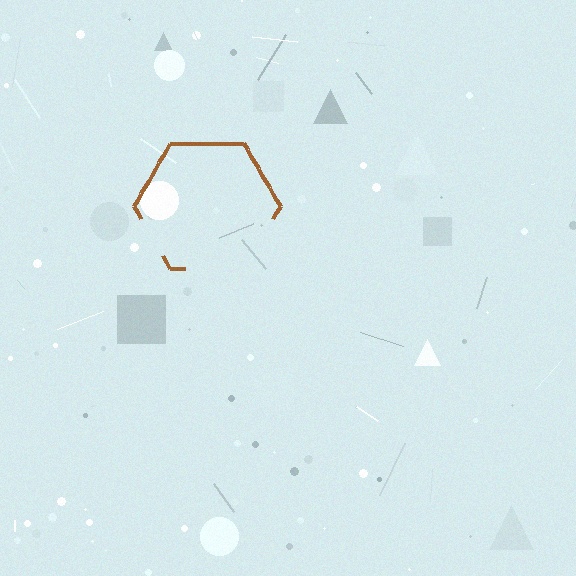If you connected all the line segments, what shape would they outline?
They would outline a hexagon.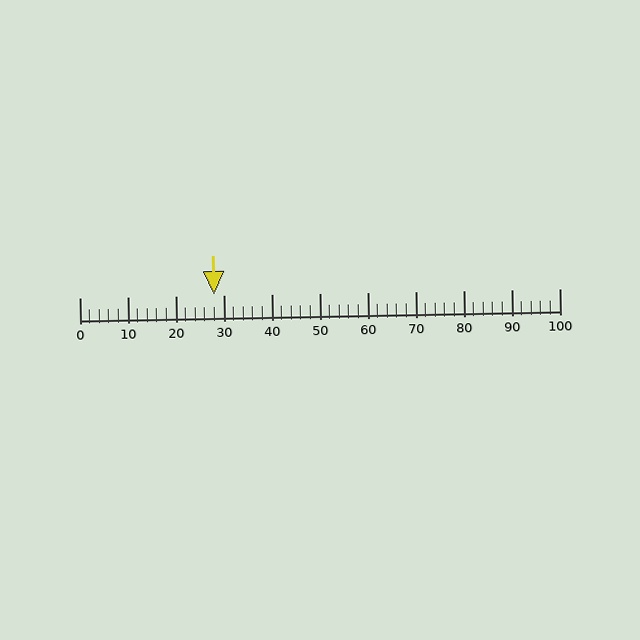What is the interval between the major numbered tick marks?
The major tick marks are spaced 10 units apart.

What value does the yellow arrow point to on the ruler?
The yellow arrow points to approximately 28.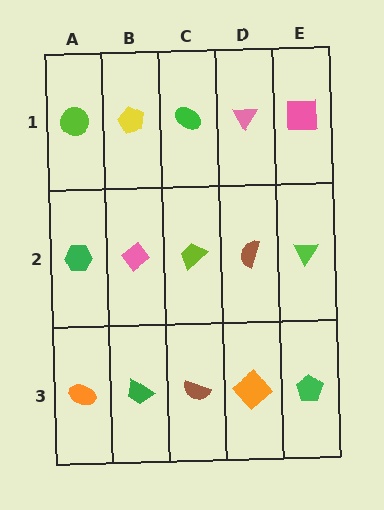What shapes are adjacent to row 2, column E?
A pink square (row 1, column E), a green pentagon (row 3, column E), a brown semicircle (row 2, column D).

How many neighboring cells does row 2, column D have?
4.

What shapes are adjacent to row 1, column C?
A lime trapezoid (row 2, column C), a yellow pentagon (row 1, column B), a pink triangle (row 1, column D).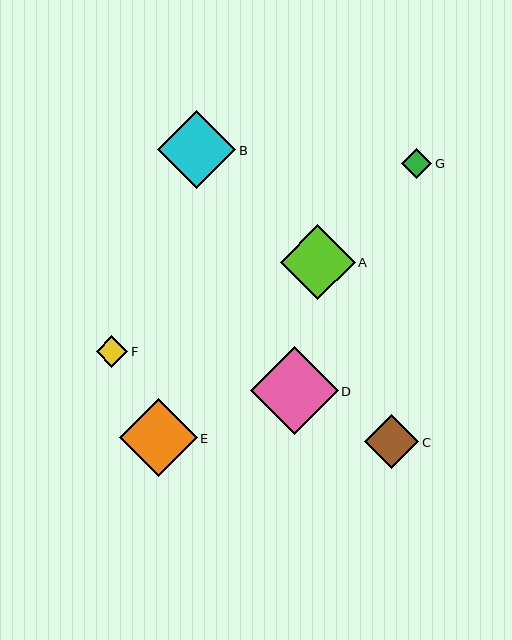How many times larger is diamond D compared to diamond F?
Diamond D is approximately 2.8 times the size of diamond F.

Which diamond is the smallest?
Diamond G is the smallest with a size of approximately 30 pixels.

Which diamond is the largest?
Diamond D is the largest with a size of approximately 88 pixels.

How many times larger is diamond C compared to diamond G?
Diamond C is approximately 1.8 times the size of diamond G.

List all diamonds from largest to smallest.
From largest to smallest: D, B, E, A, C, F, G.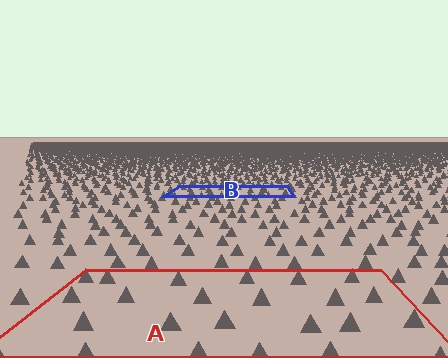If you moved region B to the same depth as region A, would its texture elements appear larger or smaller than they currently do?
They would appear larger. At a closer depth, the same texture elements are projected at a bigger on-screen size.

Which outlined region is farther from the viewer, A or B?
Region B is farther from the viewer — the texture elements inside it appear smaller and more densely packed.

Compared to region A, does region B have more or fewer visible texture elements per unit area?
Region B has more texture elements per unit area — they are packed more densely because it is farther away.